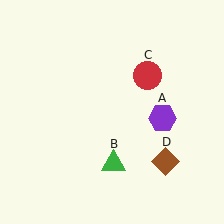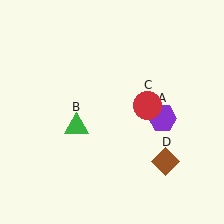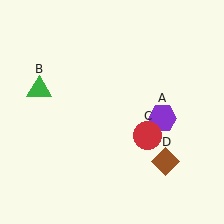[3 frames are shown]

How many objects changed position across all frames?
2 objects changed position: green triangle (object B), red circle (object C).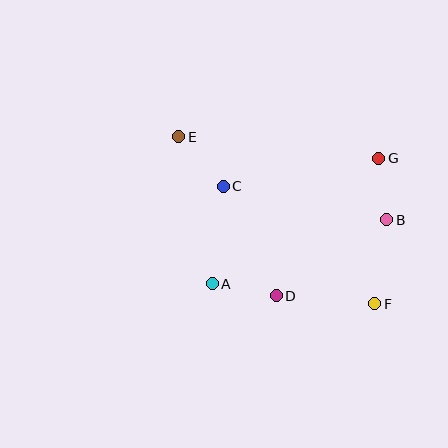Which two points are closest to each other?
Points B and G are closest to each other.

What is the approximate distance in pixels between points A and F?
The distance between A and F is approximately 164 pixels.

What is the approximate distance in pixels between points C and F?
The distance between C and F is approximately 192 pixels.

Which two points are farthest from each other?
Points E and F are farthest from each other.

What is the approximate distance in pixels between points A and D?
The distance between A and D is approximately 65 pixels.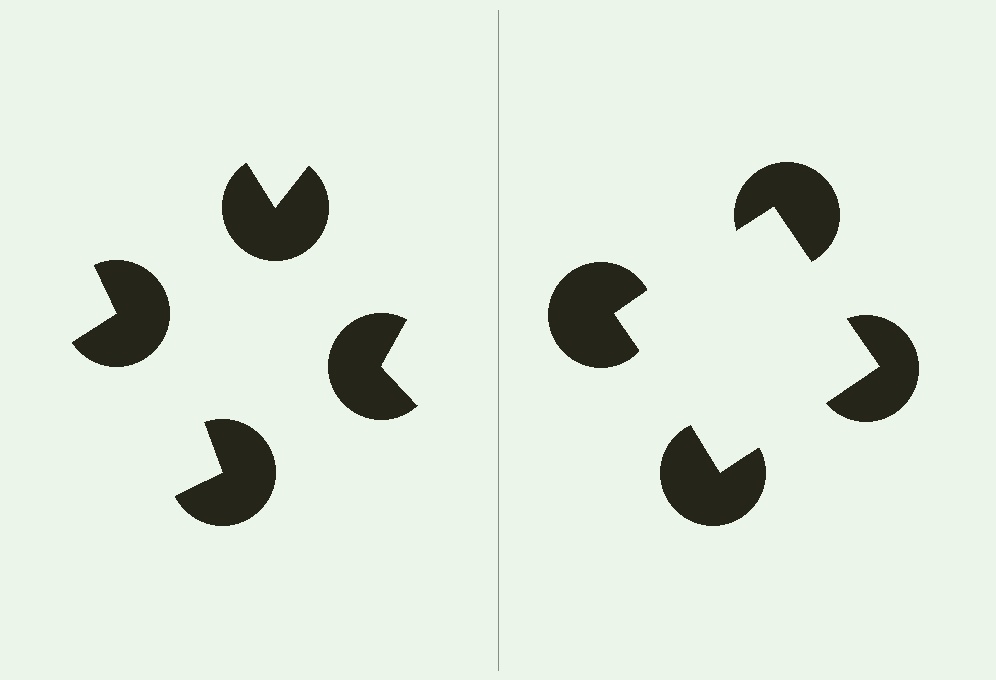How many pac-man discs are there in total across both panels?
8 — 4 on each side.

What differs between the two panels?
The pac-man discs are positioned identically on both sides; only the wedge orientations differ. On the right they align to a square; on the left they are misaligned.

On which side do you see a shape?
An illusory square appears on the right side. On the left side the wedge cuts are rotated, so no coherent shape forms.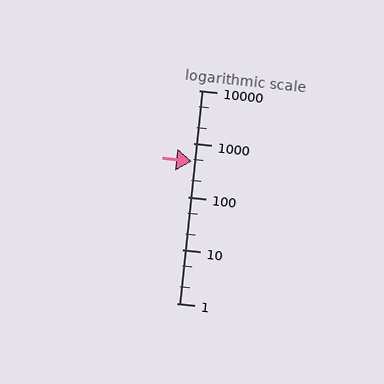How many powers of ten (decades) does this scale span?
The scale spans 4 decades, from 1 to 10000.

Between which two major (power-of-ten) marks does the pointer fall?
The pointer is between 100 and 1000.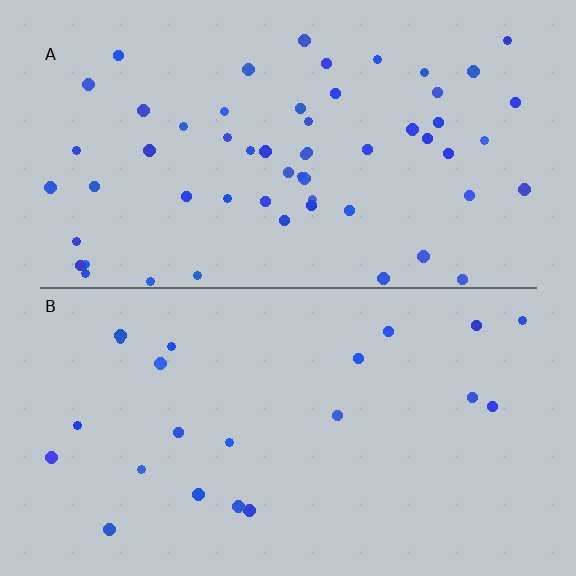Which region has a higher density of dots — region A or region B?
A (the top).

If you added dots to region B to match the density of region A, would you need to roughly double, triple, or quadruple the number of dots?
Approximately triple.